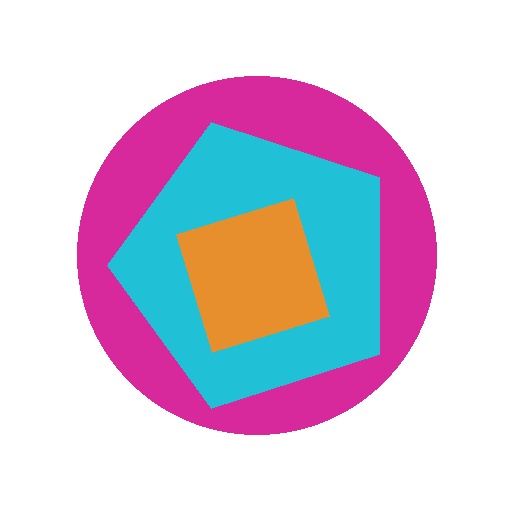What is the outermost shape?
The magenta circle.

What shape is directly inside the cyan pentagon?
The orange square.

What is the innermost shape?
The orange square.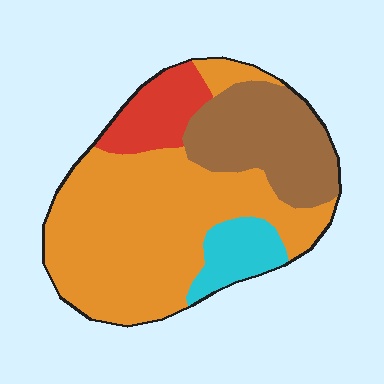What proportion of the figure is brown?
Brown covers roughly 25% of the figure.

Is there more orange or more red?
Orange.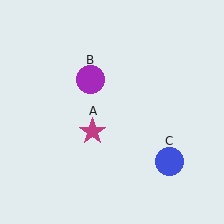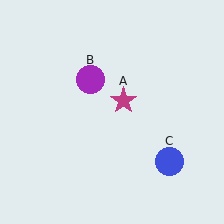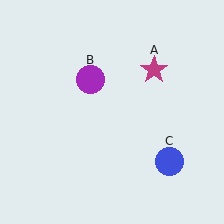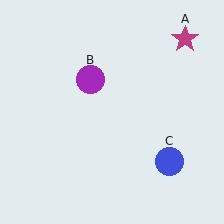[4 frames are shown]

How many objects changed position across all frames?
1 object changed position: magenta star (object A).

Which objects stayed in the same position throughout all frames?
Purple circle (object B) and blue circle (object C) remained stationary.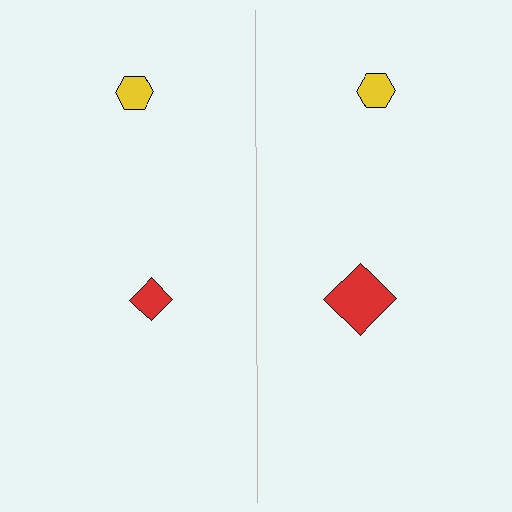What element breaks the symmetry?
The red diamond on the right side has a different size than its mirror counterpart.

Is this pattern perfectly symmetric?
No, the pattern is not perfectly symmetric. The red diamond on the right side has a different size than its mirror counterpart.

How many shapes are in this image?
There are 4 shapes in this image.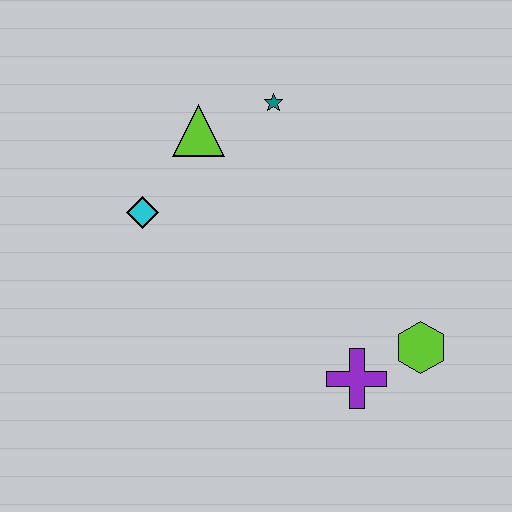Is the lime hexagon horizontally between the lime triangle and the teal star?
No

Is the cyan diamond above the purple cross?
Yes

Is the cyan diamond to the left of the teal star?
Yes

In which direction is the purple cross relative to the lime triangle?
The purple cross is below the lime triangle.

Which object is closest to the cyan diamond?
The lime triangle is closest to the cyan diamond.